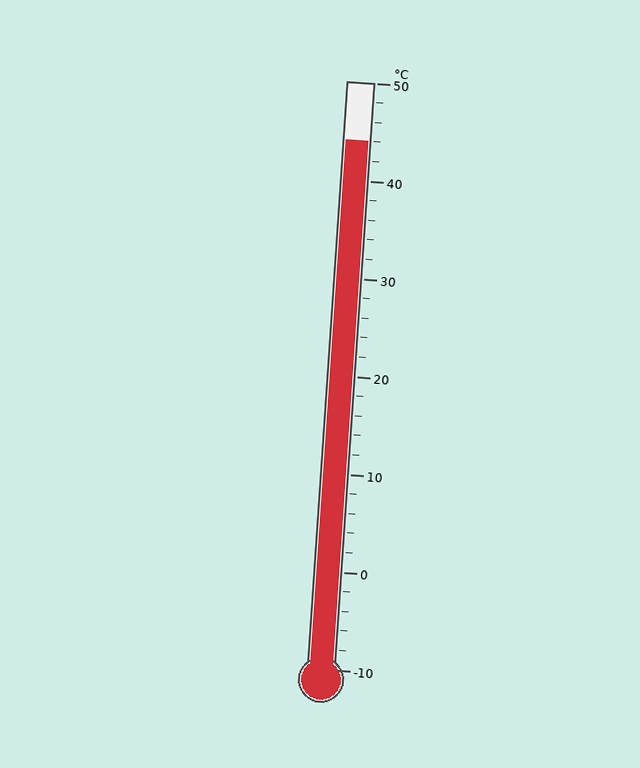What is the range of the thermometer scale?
The thermometer scale ranges from -10°C to 50°C.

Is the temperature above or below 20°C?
The temperature is above 20°C.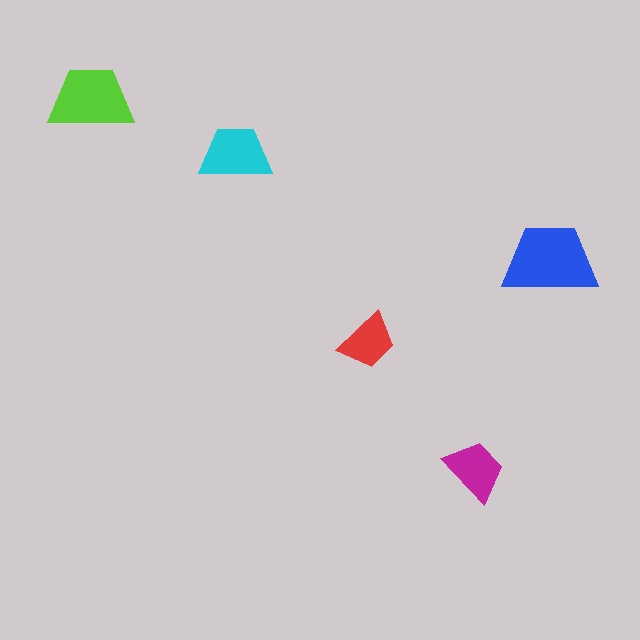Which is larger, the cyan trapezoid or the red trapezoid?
The cyan one.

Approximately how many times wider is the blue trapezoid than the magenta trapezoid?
About 1.5 times wider.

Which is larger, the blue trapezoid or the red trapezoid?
The blue one.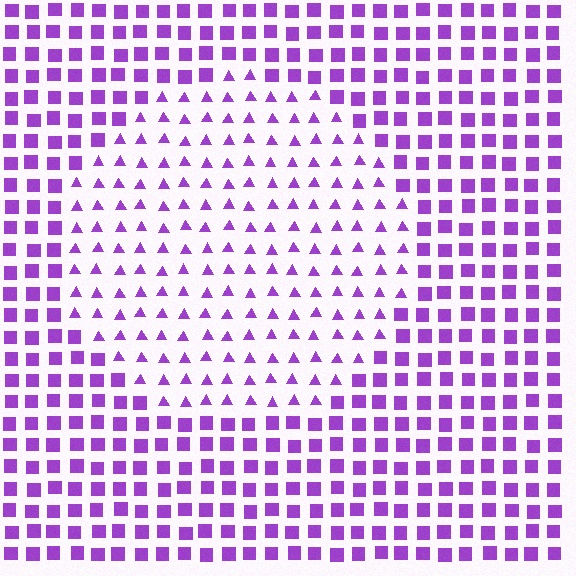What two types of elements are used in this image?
The image uses triangles inside the circle region and squares outside it.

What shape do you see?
I see a circle.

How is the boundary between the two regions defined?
The boundary is defined by a change in element shape: triangles inside vs. squares outside. All elements share the same color and spacing.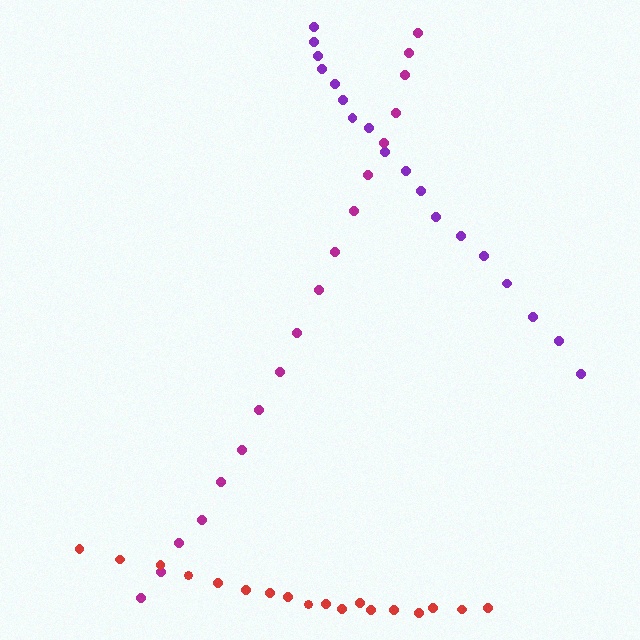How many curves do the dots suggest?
There are 3 distinct paths.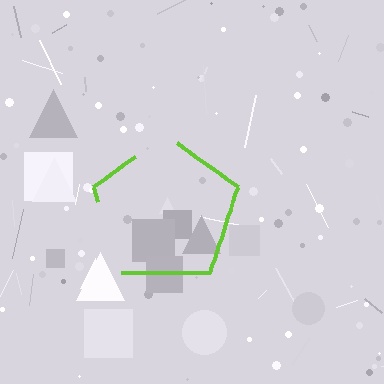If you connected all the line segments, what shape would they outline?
They would outline a pentagon.